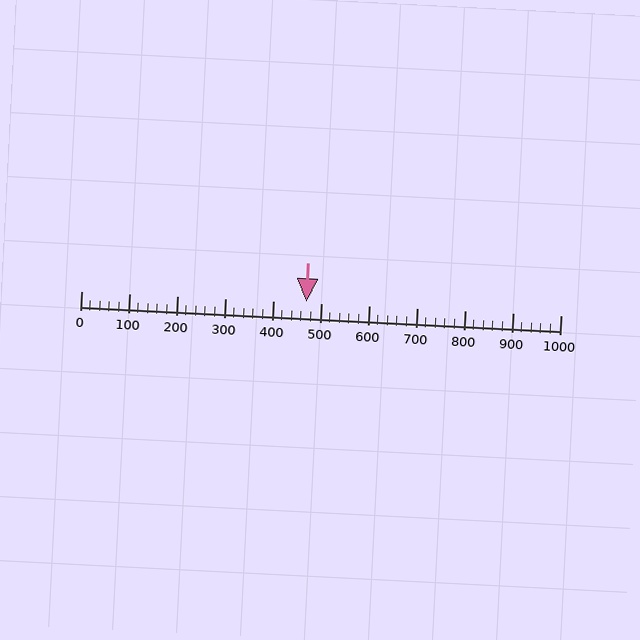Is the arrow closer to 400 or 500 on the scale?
The arrow is closer to 500.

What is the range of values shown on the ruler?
The ruler shows values from 0 to 1000.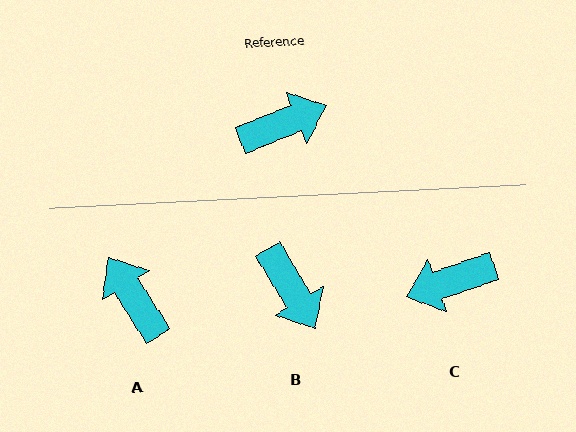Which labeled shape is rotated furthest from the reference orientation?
C, about 177 degrees away.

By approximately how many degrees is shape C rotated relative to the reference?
Approximately 177 degrees counter-clockwise.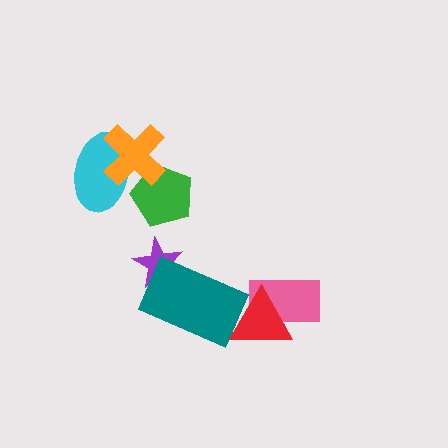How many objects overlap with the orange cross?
2 objects overlap with the orange cross.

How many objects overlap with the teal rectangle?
2 objects overlap with the teal rectangle.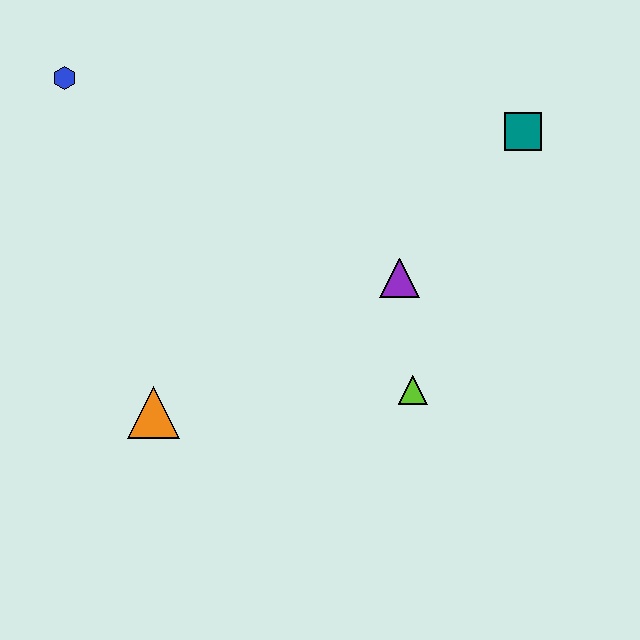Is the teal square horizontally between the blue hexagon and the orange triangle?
No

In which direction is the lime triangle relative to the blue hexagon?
The lime triangle is to the right of the blue hexagon.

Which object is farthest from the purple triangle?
The blue hexagon is farthest from the purple triangle.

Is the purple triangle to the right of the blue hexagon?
Yes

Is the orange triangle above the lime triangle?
No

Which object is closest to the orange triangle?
The lime triangle is closest to the orange triangle.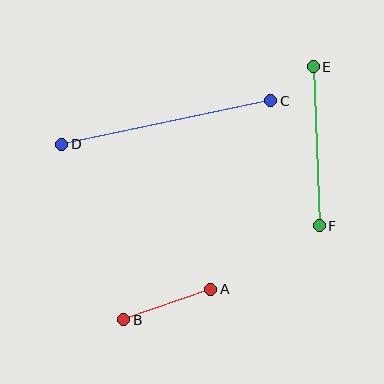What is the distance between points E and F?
The distance is approximately 159 pixels.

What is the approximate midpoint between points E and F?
The midpoint is at approximately (316, 146) pixels.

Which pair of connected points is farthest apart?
Points C and D are farthest apart.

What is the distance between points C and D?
The distance is approximately 213 pixels.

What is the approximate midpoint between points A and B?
The midpoint is at approximately (167, 305) pixels.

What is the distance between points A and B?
The distance is approximately 92 pixels.